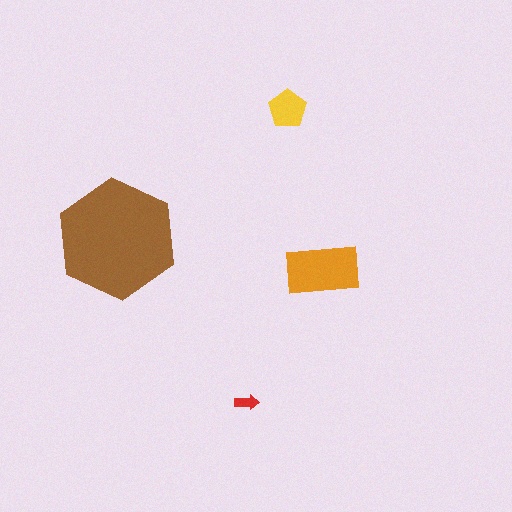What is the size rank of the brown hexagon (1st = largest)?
1st.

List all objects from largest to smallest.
The brown hexagon, the orange rectangle, the yellow pentagon, the red arrow.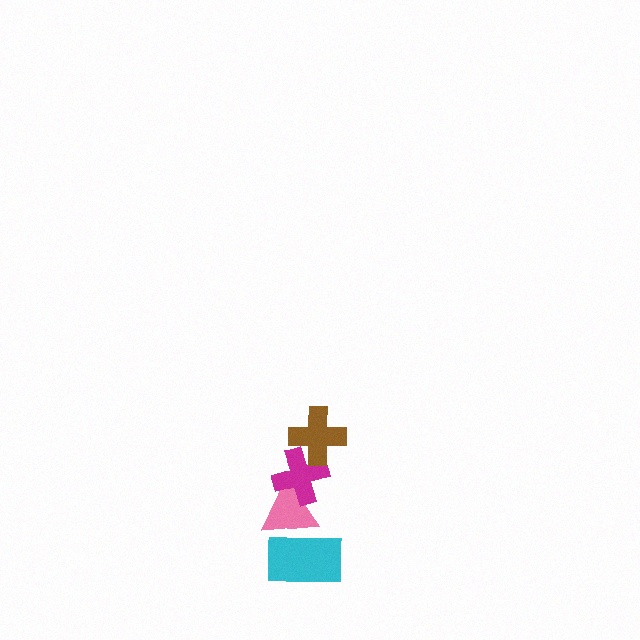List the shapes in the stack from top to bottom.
From top to bottom: the brown cross, the magenta cross, the pink triangle, the cyan rectangle.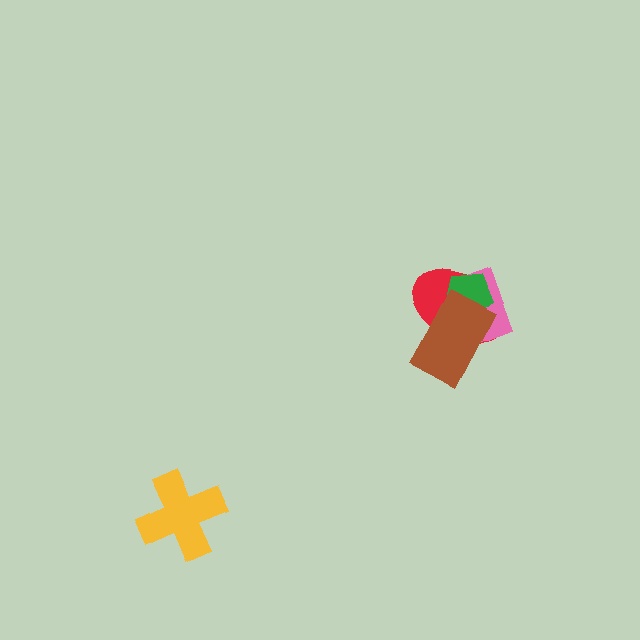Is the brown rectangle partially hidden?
No, no other shape covers it.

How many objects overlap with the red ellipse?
3 objects overlap with the red ellipse.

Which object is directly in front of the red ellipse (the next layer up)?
The pink rectangle is directly in front of the red ellipse.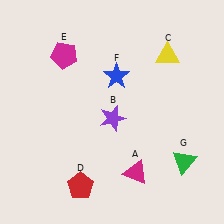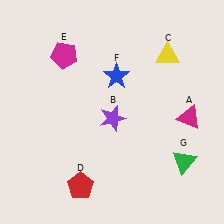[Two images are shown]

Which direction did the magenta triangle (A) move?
The magenta triangle (A) moved up.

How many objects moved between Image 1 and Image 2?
1 object moved between the two images.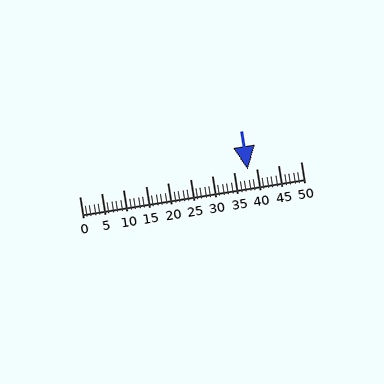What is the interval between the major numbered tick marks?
The major tick marks are spaced 5 units apart.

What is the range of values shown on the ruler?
The ruler shows values from 0 to 50.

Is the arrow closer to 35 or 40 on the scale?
The arrow is closer to 40.